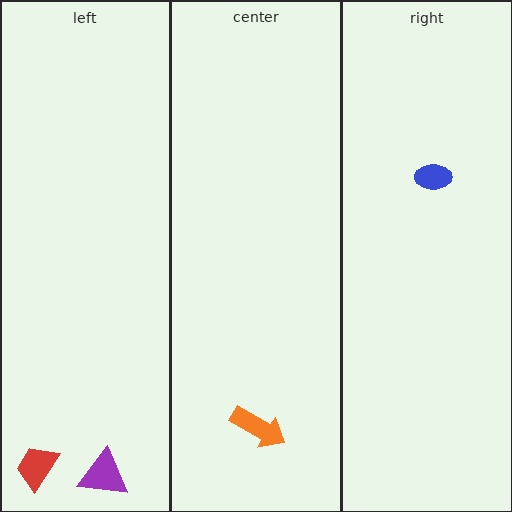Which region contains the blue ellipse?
The right region.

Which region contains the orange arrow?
The center region.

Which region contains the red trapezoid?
The left region.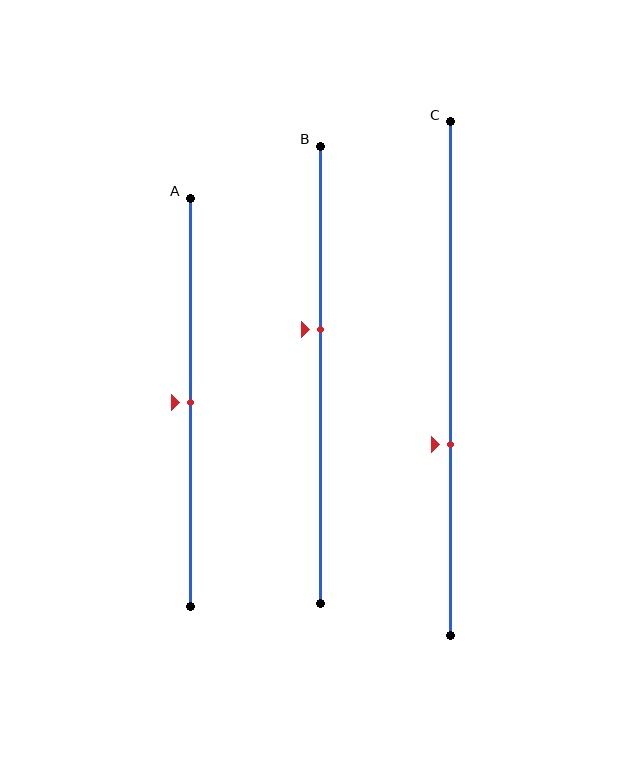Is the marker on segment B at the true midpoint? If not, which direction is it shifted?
No, the marker on segment B is shifted upward by about 10% of the segment length.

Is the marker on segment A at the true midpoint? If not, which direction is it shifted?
Yes, the marker on segment A is at the true midpoint.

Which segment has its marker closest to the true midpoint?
Segment A has its marker closest to the true midpoint.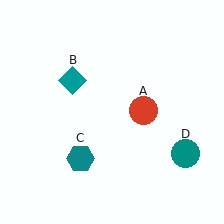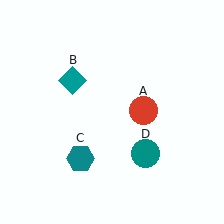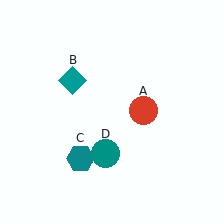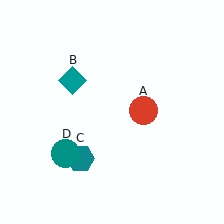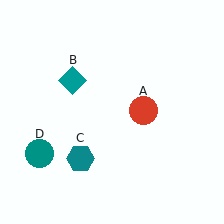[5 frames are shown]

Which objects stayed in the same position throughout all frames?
Red circle (object A) and teal diamond (object B) and teal hexagon (object C) remained stationary.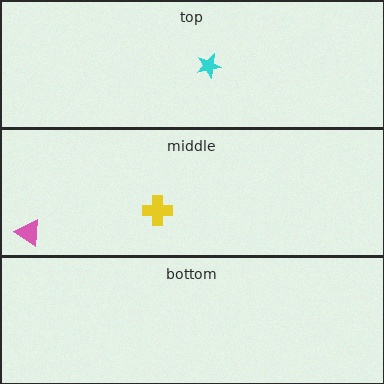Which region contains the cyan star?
The top region.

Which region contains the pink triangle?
The middle region.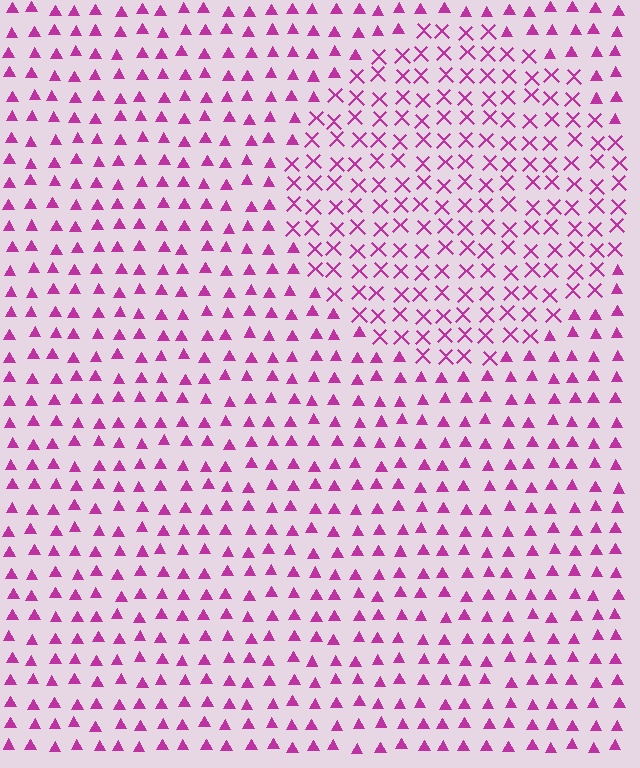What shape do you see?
I see a circle.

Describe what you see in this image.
The image is filled with small magenta elements arranged in a uniform grid. A circle-shaped region contains X marks, while the surrounding area contains triangles. The boundary is defined purely by the change in element shape.